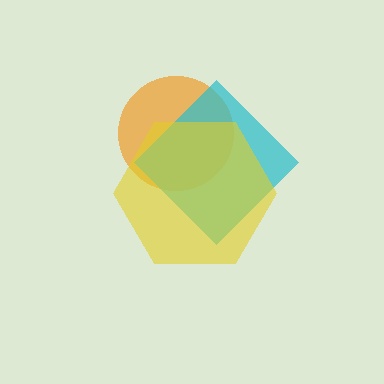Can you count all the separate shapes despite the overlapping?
Yes, there are 3 separate shapes.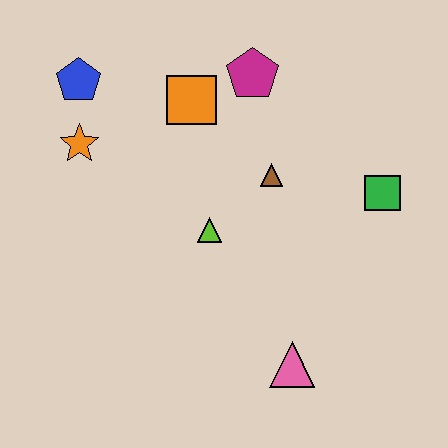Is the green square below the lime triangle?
No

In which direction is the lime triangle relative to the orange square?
The lime triangle is below the orange square.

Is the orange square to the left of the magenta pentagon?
Yes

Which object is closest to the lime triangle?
The brown triangle is closest to the lime triangle.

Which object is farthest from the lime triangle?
The blue pentagon is farthest from the lime triangle.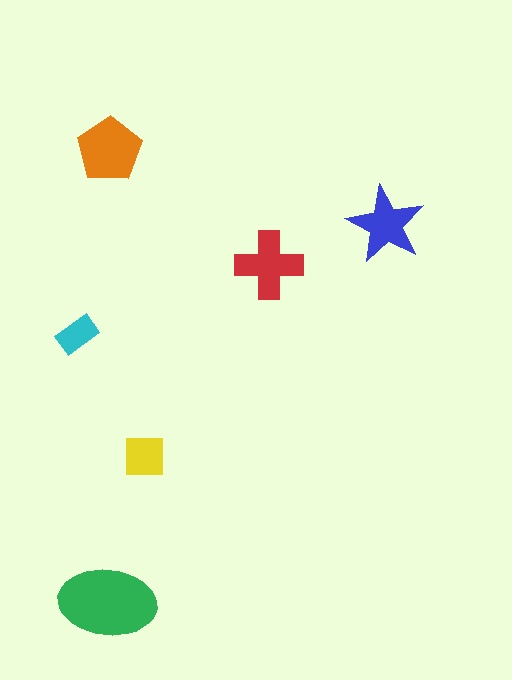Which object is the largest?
The green ellipse.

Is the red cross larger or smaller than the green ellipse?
Smaller.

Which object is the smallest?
The cyan rectangle.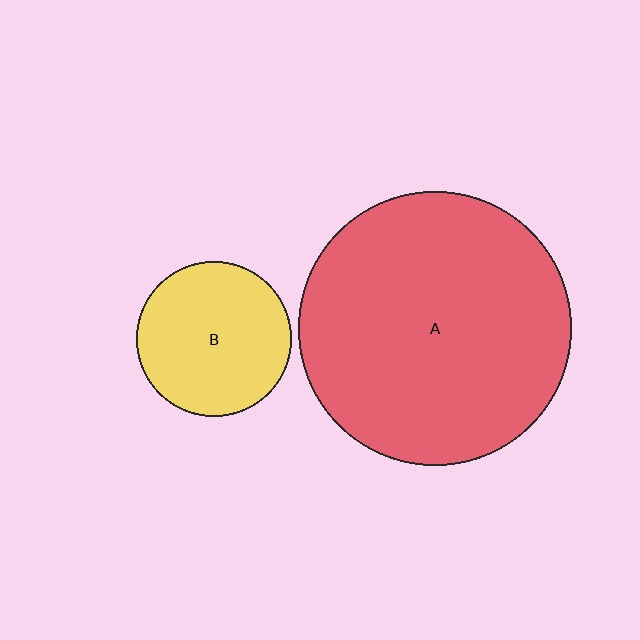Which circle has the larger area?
Circle A (red).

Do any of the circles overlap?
No, none of the circles overlap.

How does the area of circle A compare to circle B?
Approximately 3.1 times.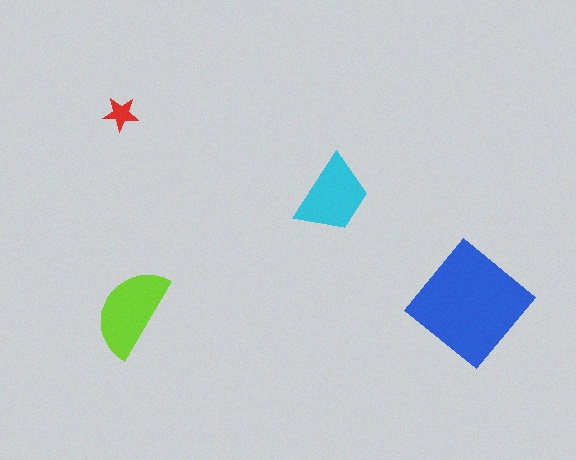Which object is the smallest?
The red star.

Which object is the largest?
The blue diamond.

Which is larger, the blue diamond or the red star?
The blue diamond.